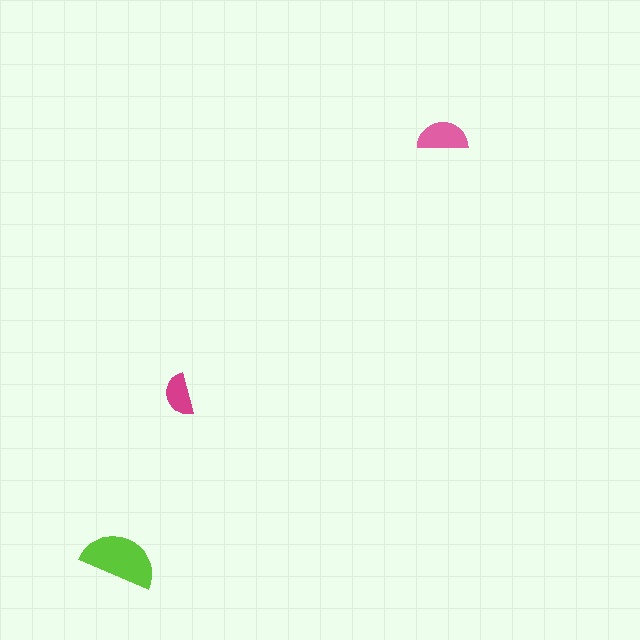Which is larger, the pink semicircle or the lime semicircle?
The lime one.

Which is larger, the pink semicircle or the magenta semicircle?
The pink one.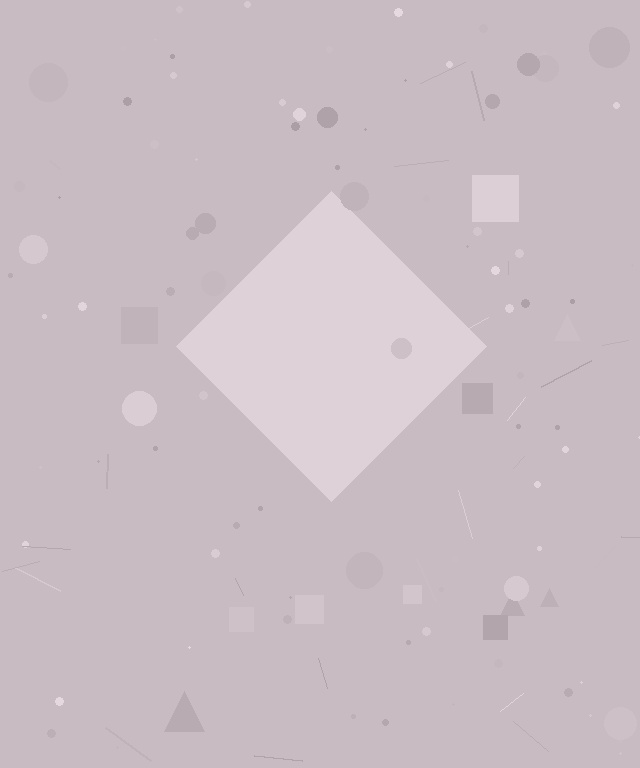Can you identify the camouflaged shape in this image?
The camouflaged shape is a diamond.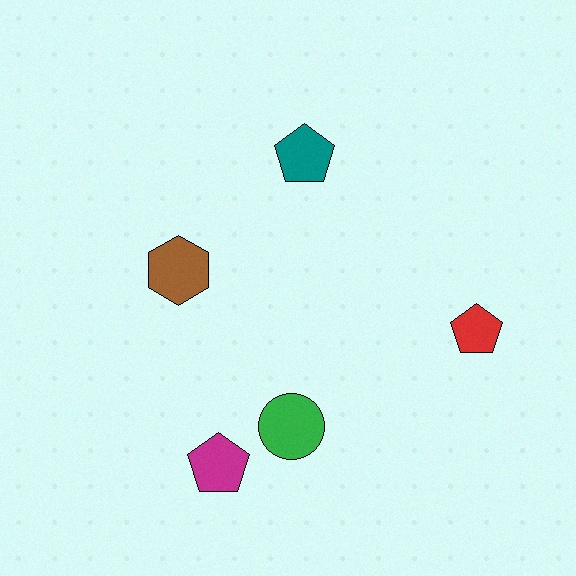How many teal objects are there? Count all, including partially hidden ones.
There is 1 teal object.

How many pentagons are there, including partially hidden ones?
There are 3 pentagons.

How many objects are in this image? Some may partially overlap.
There are 5 objects.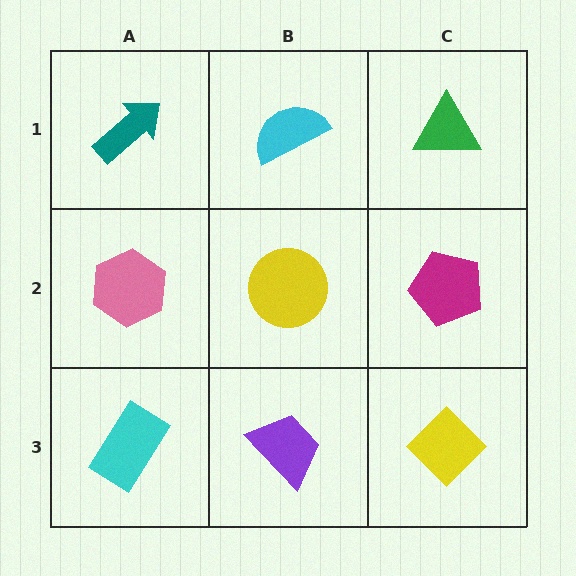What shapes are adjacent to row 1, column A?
A pink hexagon (row 2, column A), a cyan semicircle (row 1, column B).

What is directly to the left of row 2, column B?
A pink hexagon.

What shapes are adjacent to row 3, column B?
A yellow circle (row 2, column B), a cyan rectangle (row 3, column A), a yellow diamond (row 3, column C).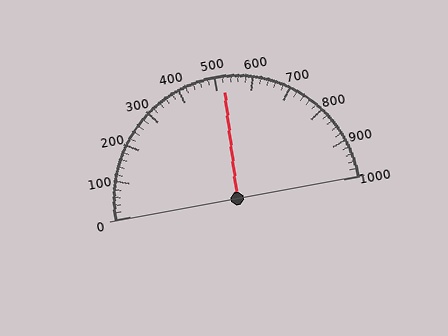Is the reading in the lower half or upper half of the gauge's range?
The reading is in the upper half of the range (0 to 1000).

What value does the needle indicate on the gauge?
The needle indicates approximately 520.